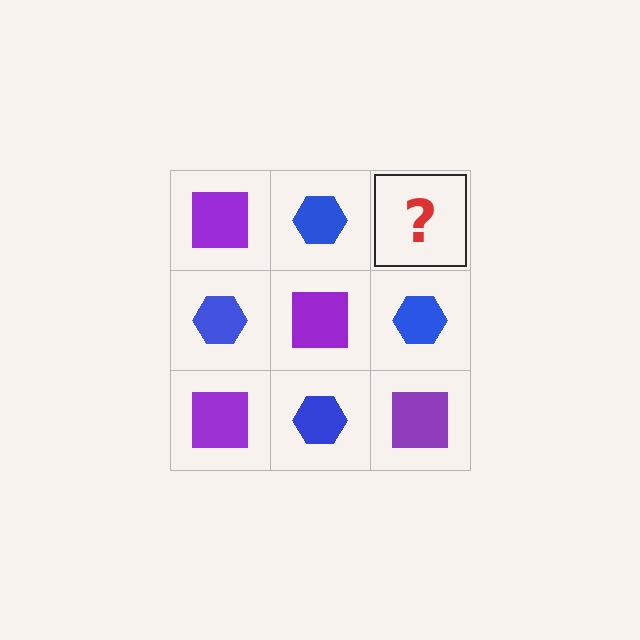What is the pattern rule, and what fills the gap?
The rule is that it alternates purple square and blue hexagon in a checkerboard pattern. The gap should be filled with a purple square.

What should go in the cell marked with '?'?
The missing cell should contain a purple square.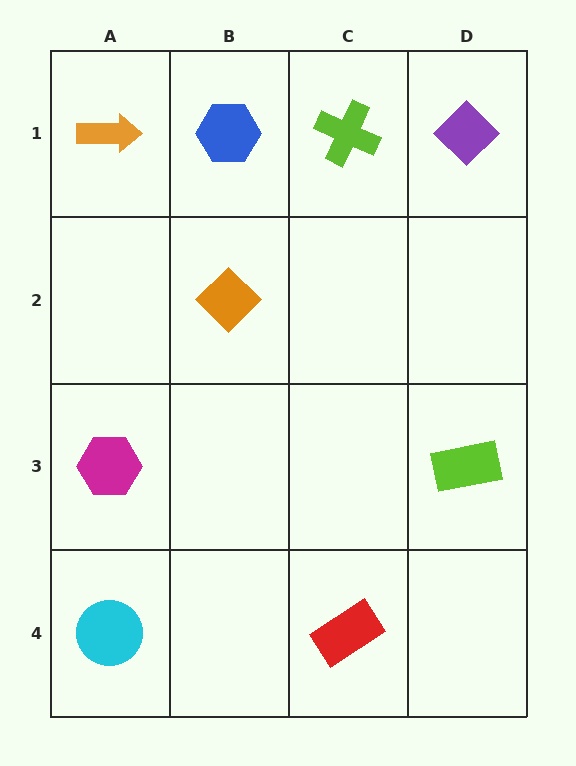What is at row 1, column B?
A blue hexagon.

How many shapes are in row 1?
4 shapes.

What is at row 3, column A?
A magenta hexagon.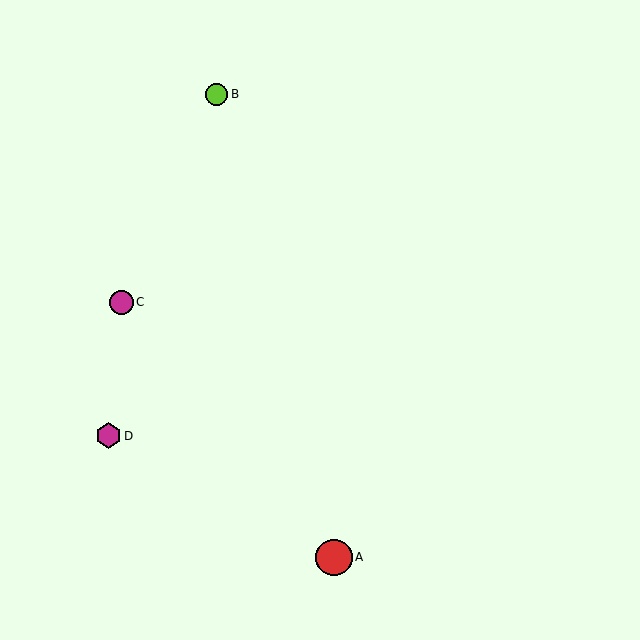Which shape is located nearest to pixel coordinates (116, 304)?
The magenta circle (labeled C) at (122, 302) is nearest to that location.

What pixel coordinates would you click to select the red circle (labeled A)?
Click at (334, 557) to select the red circle A.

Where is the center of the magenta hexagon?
The center of the magenta hexagon is at (109, 436).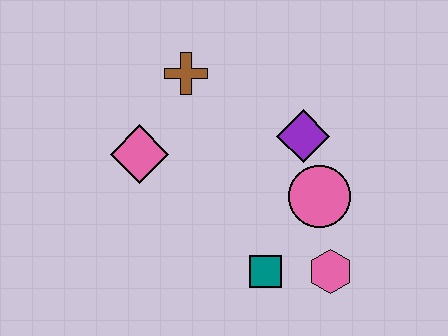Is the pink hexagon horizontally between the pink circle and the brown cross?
No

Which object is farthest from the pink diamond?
The pink hexagon is farthest from the pink diamond.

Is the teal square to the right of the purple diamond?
No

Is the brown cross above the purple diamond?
Yes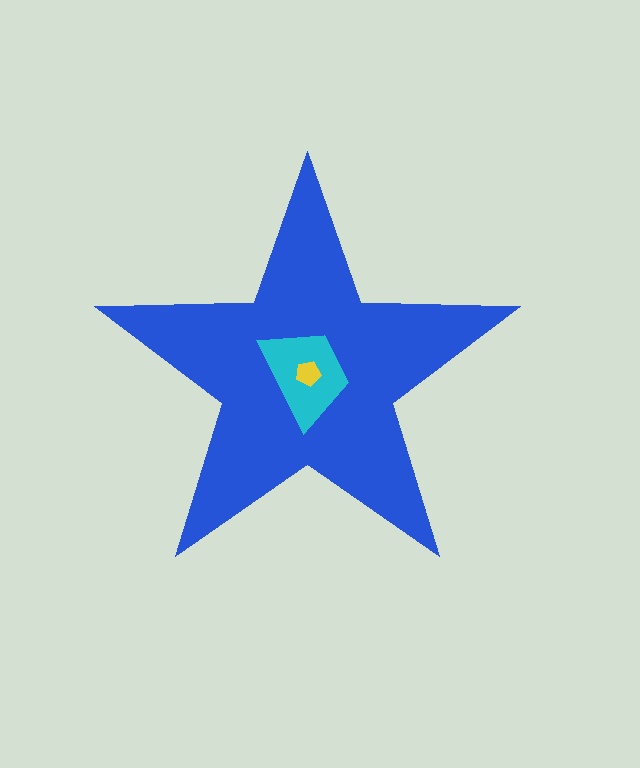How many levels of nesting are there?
3.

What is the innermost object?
The yellow pentagon.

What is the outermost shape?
The blue star.